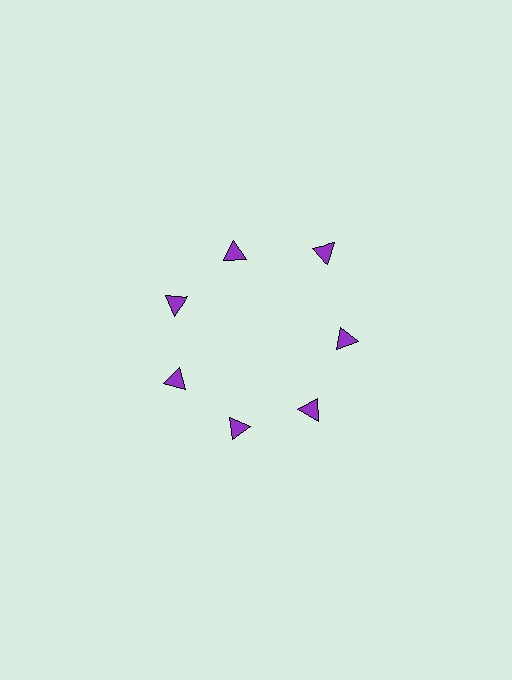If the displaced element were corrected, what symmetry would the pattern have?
It would have 7-fold rotational symmetry — the pattern would map onto itself every 51 degrees.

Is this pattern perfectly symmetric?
No. The 7 purple triangles are arranged in a ring, but one element near the 1 o'clock position is pushed outward from the center, breaking the 7-fold rotational symmetry.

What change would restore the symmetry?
The symmetry would be restored by moving it inward, back onto the ring so that all 7 triangles sit at equal angles and equal distance from the center.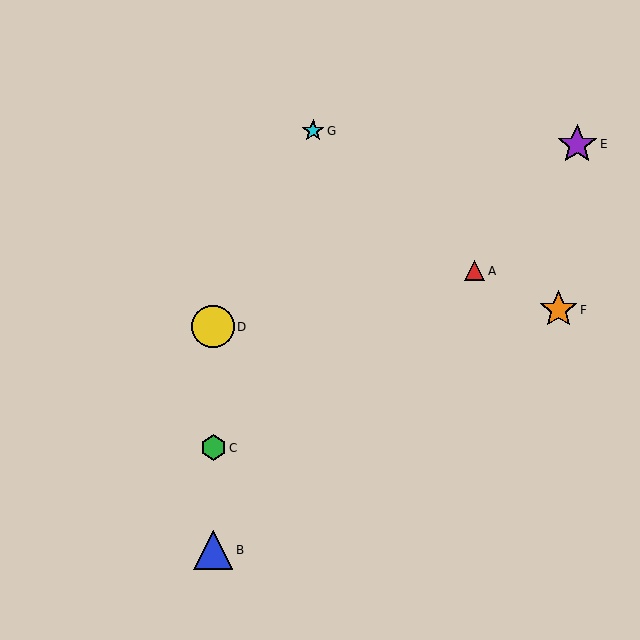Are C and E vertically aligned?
No, C is at x≈213 and E is at x≈577.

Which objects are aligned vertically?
Objects B, C, D are aligned vertically.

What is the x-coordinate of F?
Object F is at x≈558.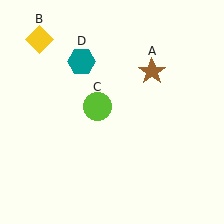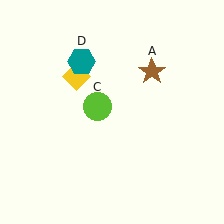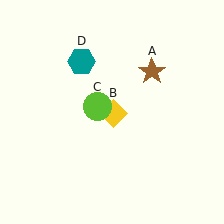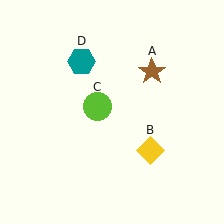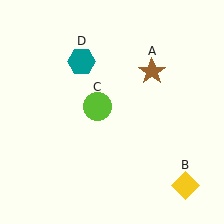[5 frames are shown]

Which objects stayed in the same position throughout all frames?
Brown star (object A) and lime circle (object C) and teal hexagon (object D) remained stationary.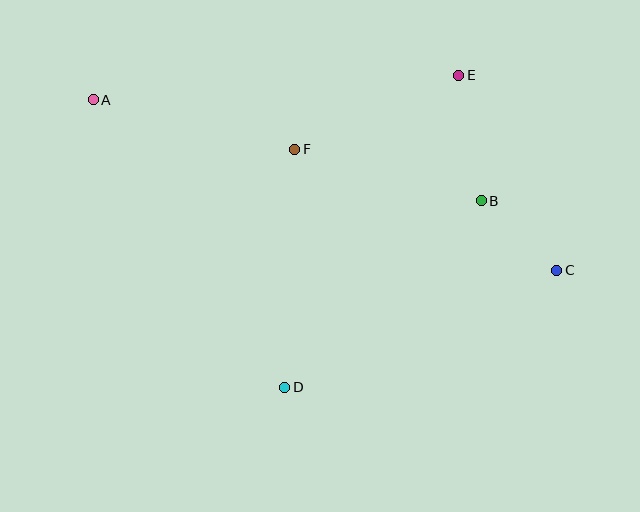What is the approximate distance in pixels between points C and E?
The distance between C and E is approximately 218 pixels.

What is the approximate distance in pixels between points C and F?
The distance between C and F is approximately 288 pixels.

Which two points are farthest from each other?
Points A and C are farthest from each other.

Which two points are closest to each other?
Points B and C are closest to each other.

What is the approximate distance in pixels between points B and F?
The distance between B and F is approximately 193 pixels.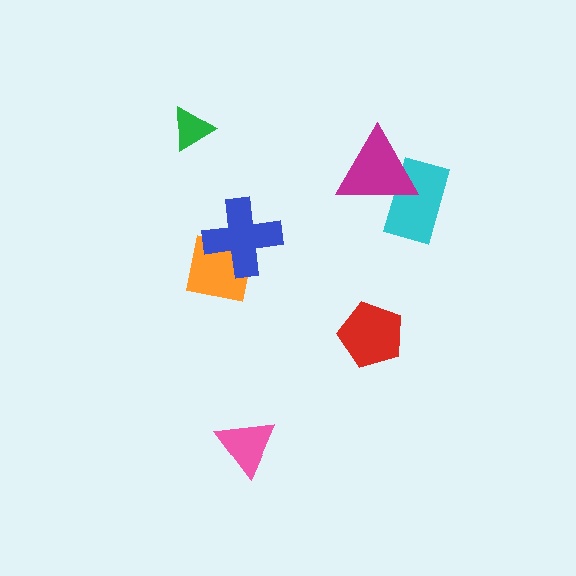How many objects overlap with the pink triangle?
0 objects overlap with the pink triangle.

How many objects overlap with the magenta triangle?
1 object overlaps with the magenta triangle.